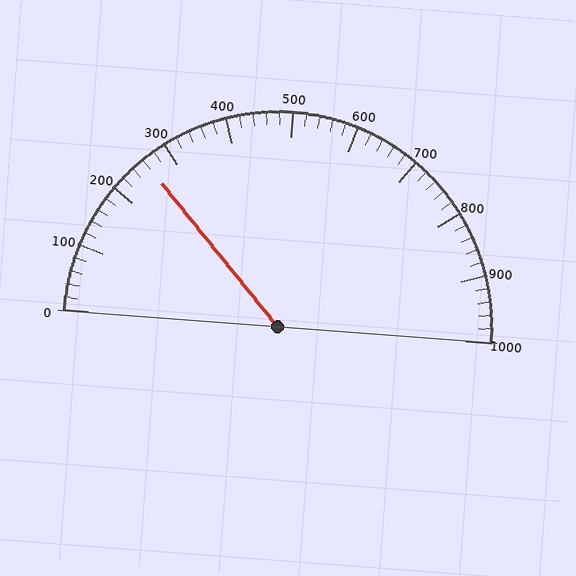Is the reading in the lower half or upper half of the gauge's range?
The reading is in the lower half of the range (0 to 1000).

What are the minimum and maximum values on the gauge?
The gauge ranges from 0 to 1000.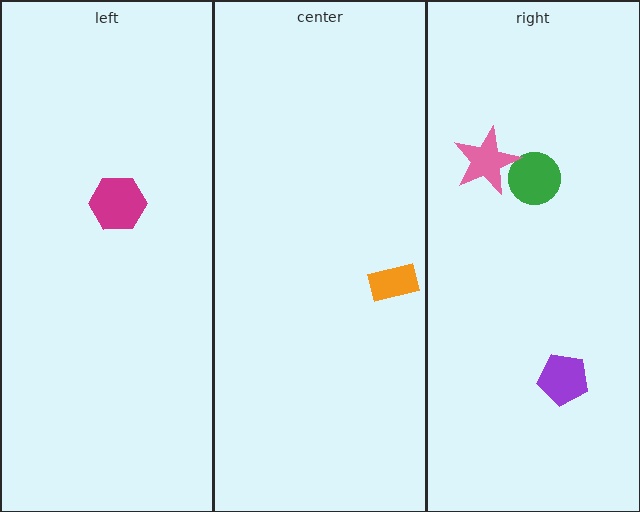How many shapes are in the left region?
1.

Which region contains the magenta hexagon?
The left region.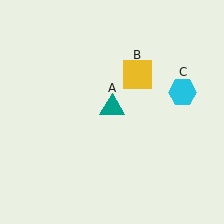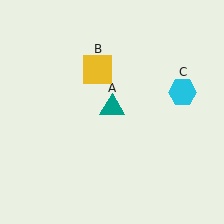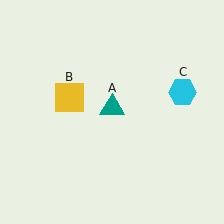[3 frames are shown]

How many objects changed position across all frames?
1 object changed position: yellow square (object B).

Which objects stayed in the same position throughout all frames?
Teal triangle (object A) and cyan hexagon (object C) remained stationary.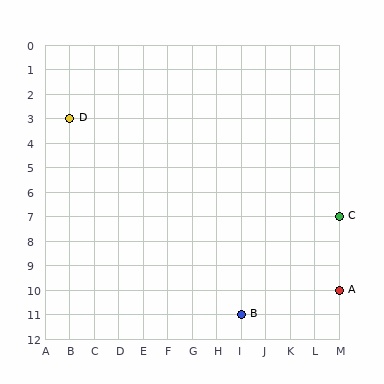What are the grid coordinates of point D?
Point D is at grid coordinates (B, 3).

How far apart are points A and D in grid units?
Points A and D are 11 columns and 7 rows apart (about 13.0 grid units diagonally).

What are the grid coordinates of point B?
Point B is at grid coordinates (I, 11).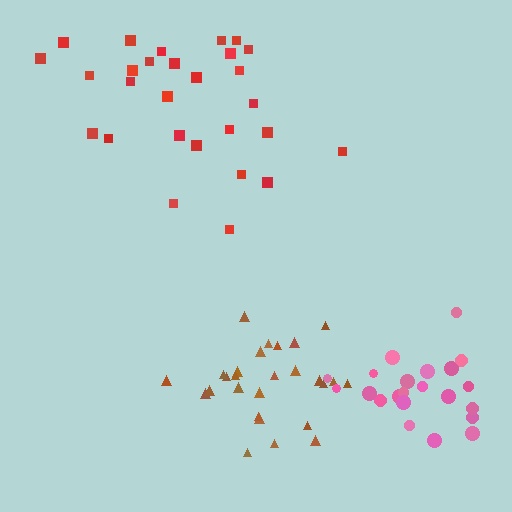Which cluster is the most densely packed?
Brown.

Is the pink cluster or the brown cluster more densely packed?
Brown.